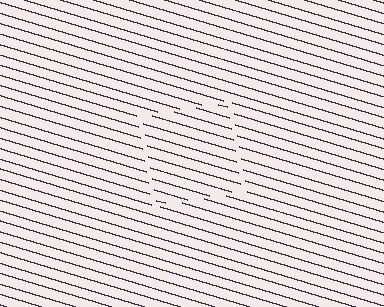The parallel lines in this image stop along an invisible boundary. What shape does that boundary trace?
An illusory square. The interior of the shape contains the same grating, shifted by half a period — the contour is defined by the phase discontinuity where line-ends from the inner and outer gratings abut.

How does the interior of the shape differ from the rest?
The interior of the shape contains the same grating, shifted by half a period — the contour is defined by the phase discontinuity where line-ends from the inner and outer gratings abut.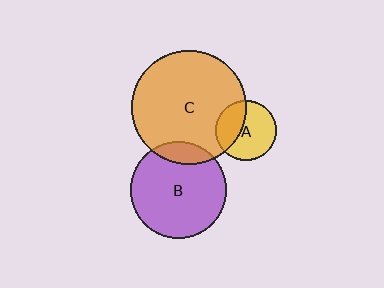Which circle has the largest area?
Circle C (orange).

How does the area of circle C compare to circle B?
Approximately 1.4 times.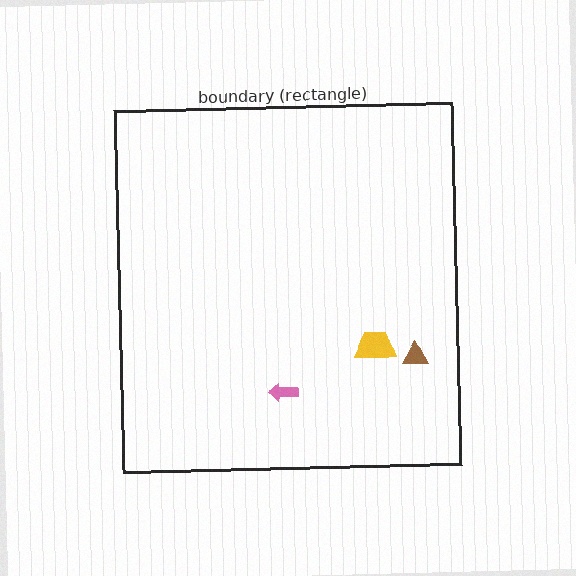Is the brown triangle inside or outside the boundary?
Inside.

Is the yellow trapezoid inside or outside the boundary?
Inside.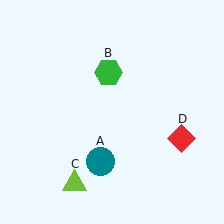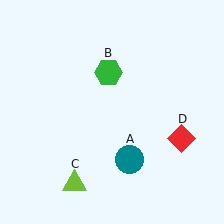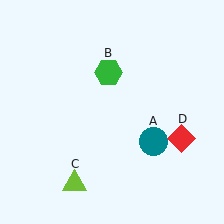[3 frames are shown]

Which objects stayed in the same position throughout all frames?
Green hexagon (object B) and lime triangle (object C) and red diamond (object D) remained stationary.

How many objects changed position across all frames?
1 object changed position: teal circle (object A).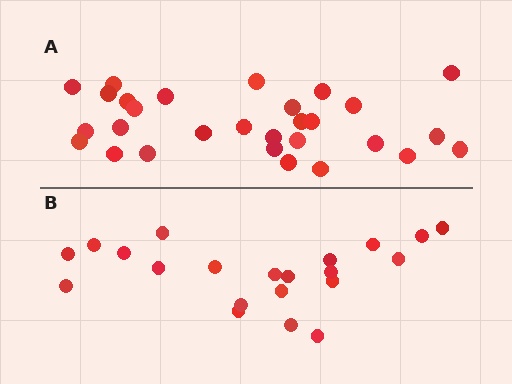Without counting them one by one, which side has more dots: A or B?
Region A (the top region) has more dots.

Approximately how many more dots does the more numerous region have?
Region A has roughly 8 or so more dots than region B.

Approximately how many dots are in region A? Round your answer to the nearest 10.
About 30 dots. (The exact count is 29, which rounds to 30.)